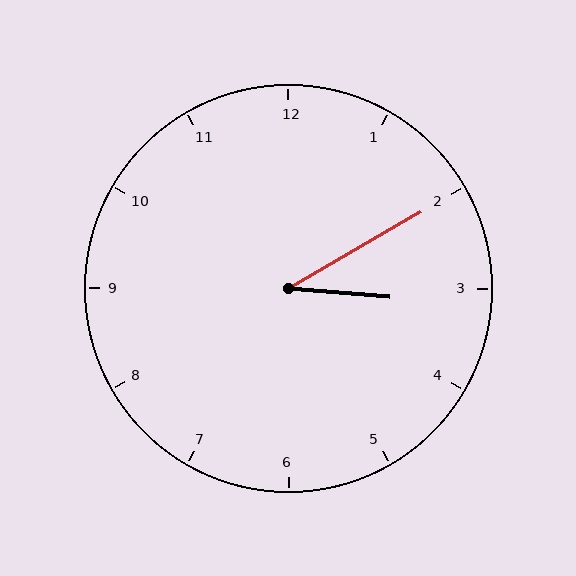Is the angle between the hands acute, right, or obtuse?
It is acute.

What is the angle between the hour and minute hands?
Approximately 35 degrees.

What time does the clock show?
3:10.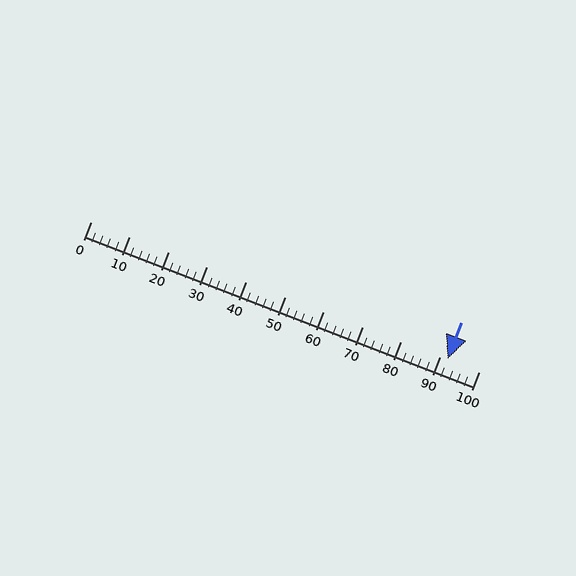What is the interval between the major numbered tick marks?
The major tick marks are spaced 10 units apart.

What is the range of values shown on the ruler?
The ruler shows values from 0 to 100.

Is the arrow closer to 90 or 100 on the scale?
The arrow is closer to 90.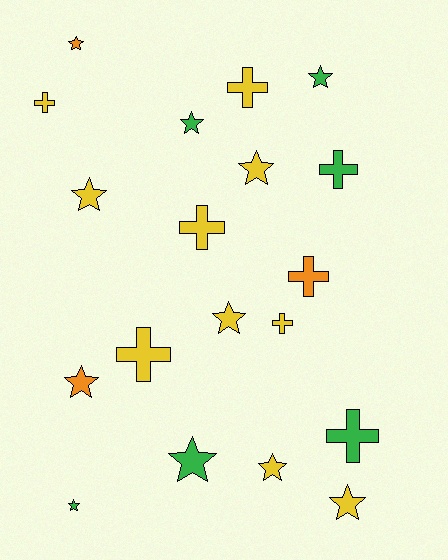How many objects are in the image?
There are 19 objects.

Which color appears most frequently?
Yellow, with 10 objects.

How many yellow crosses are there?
There are 5 yellow crosses.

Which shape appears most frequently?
Star, with 11 objects.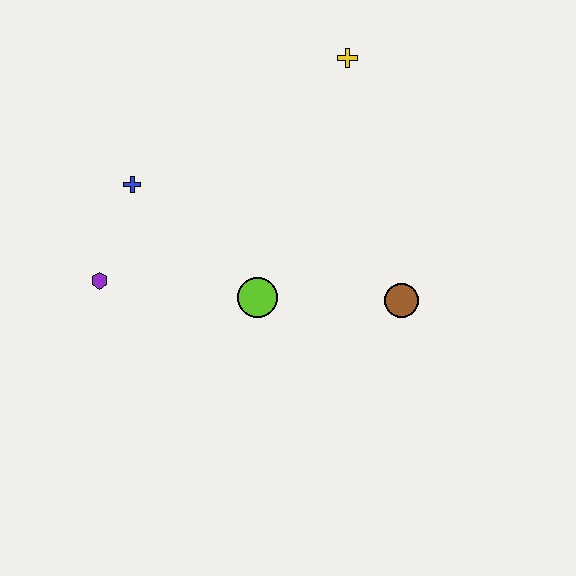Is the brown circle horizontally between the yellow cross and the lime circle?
No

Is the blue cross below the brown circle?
No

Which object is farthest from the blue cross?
The brown circle is farthest from the blue cross.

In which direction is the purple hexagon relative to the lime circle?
The purple hexagon is to the left of the lime circle.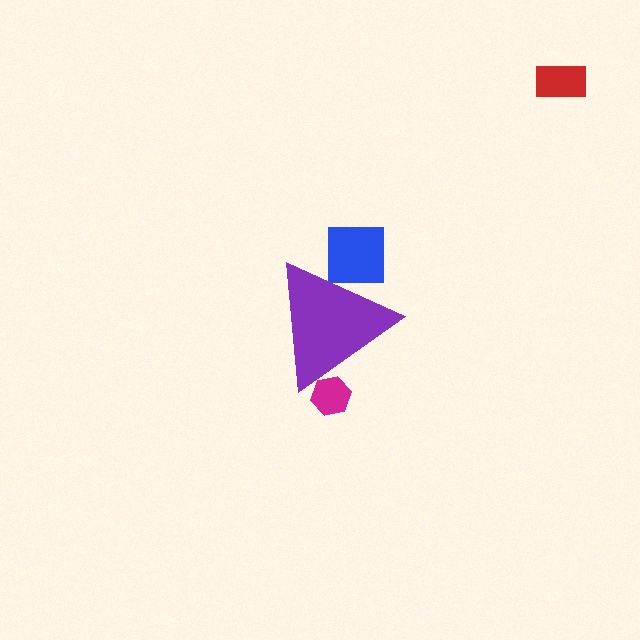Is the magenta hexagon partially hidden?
Yes, the magenta hexagon is partially hidden behind the purple triangle.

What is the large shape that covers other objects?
A purple triangle.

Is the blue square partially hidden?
Yes, the blue square is partially hidden behind the purple triangle.